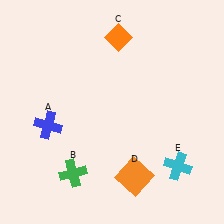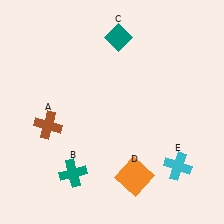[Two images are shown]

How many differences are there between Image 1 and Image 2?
There are 3 differences between the two images.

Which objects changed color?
A changed from blue to brown. B changed from green to teal. C changed from orange to teal.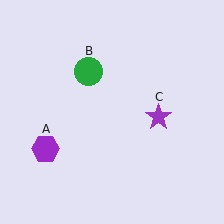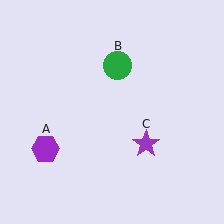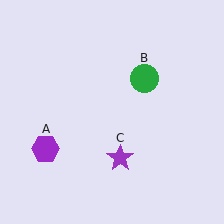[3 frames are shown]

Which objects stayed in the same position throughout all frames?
Purple hexagon (object A) remained stationary.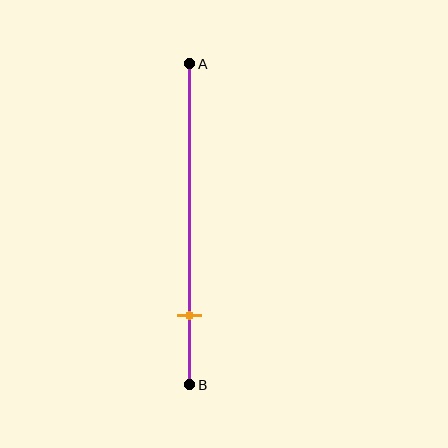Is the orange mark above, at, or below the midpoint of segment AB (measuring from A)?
The orange mark is below the midpoint of segment AB.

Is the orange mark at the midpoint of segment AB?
No, the mark is at about 80% from A, not at the 50% midpoint.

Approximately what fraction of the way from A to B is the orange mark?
The orange mark is approximately 80% of the way from A to B.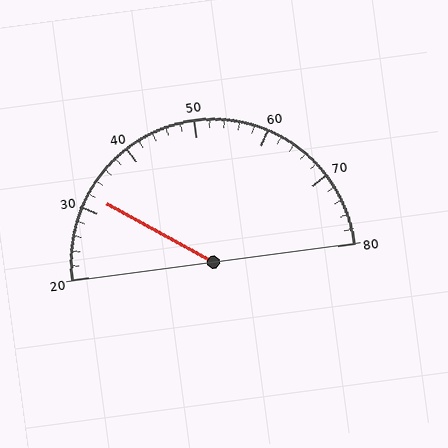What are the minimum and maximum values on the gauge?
The gauge ranges from 20 to 80.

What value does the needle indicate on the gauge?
The needle indicates approximately 32.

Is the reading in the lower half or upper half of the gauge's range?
The reading is in the lower half of the range (20 to 80).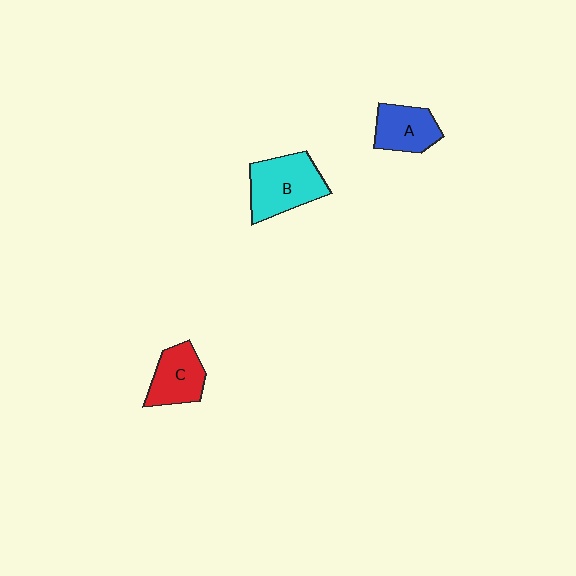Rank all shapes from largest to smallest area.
From largest to smallest: B (cyan), C (red), A (blue).